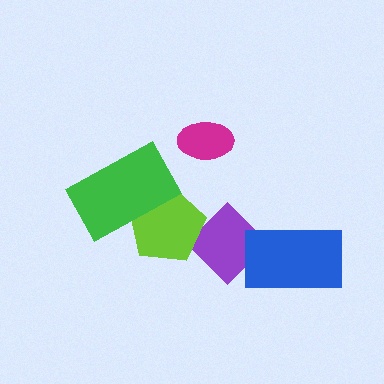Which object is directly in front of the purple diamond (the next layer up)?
The lime pentagon is directly in front of the purple diamond.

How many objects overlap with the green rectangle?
1 object overlaps with the green rectangle.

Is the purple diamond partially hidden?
Yes, it is partially covered by another shape.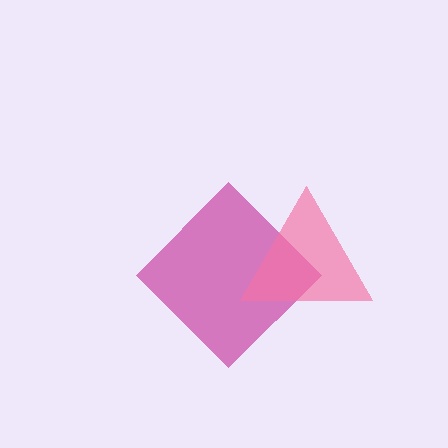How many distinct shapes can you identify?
There are 2 distinct shapes: a magenta diamond, a pink triangle.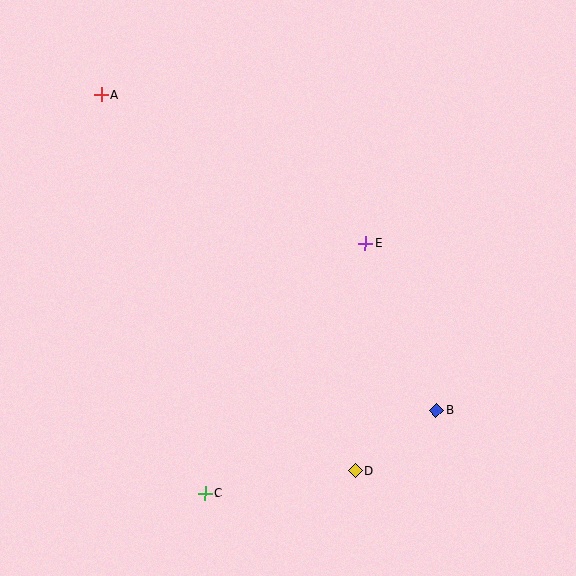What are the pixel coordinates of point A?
Point A is at (102, 94).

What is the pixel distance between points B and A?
The distance between B and A is 460 pixels.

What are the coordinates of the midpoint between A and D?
The midpoint between A and D is at (228, 282).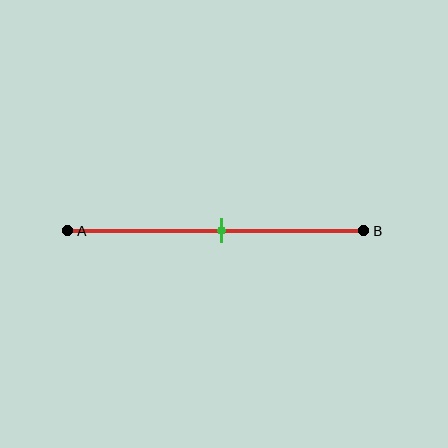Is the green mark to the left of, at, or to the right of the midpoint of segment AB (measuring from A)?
The green mark is approximately at the midpoint of segment AB.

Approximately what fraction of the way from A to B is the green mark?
The green mark is approximately 50% of the way from A to B.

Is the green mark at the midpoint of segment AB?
Yes, the mark is approximately at the midpoint.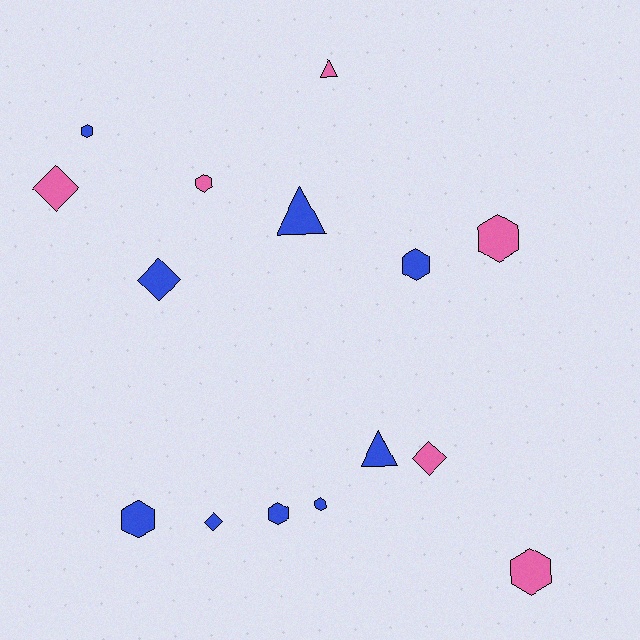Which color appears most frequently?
Blue, with 9 objects.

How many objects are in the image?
There are 15 objects.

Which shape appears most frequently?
Hexagon, with 8 objects.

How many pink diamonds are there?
There are 2 pink diamonds.